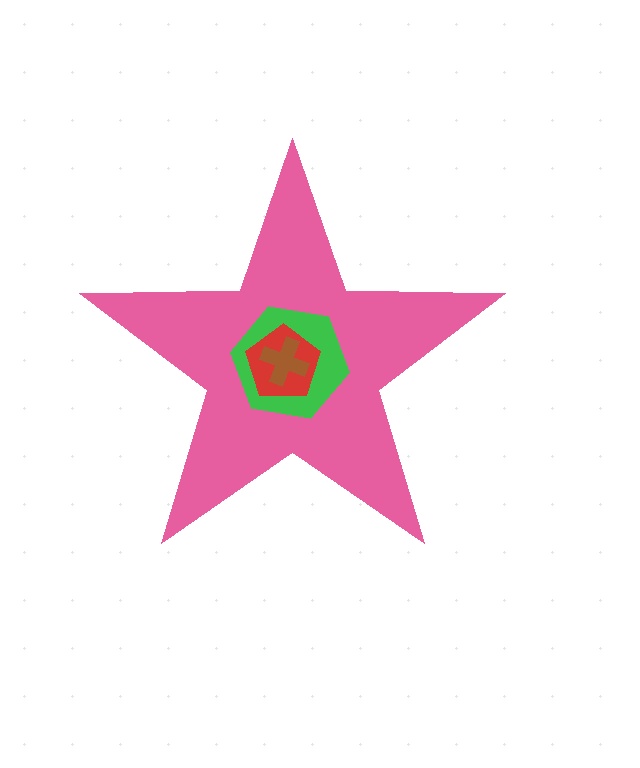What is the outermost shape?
The pink star.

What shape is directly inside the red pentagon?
The brown cross.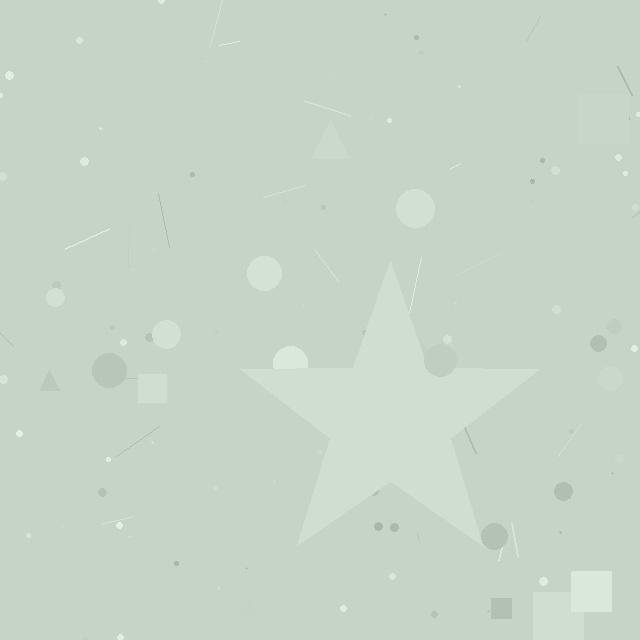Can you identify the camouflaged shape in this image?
The camouflaged shape is a star.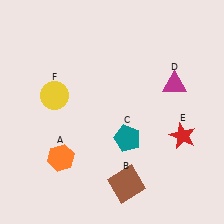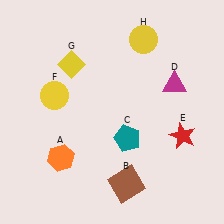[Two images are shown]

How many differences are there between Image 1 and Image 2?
There are 2 differences between the two images.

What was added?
A yellow diamond (G), a yellow circle (H) were added in Image 2.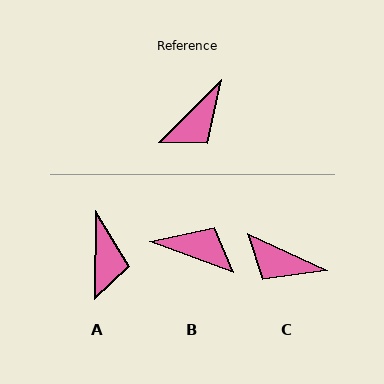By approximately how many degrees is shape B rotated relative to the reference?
Approximately 115 degrees counter-clockwise.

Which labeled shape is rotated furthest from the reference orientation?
B, about 115 degrees away.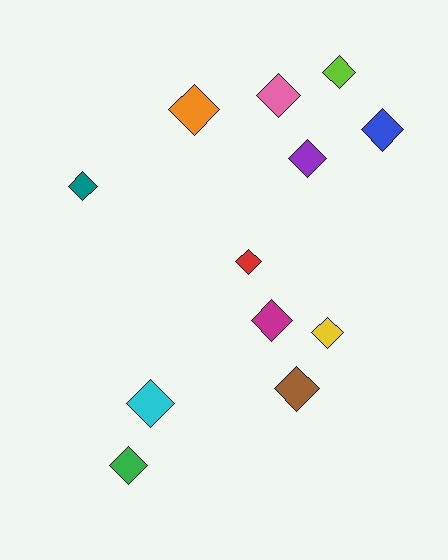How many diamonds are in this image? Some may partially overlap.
There are 12 diamonds.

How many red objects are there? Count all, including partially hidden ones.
There is 1 red object.